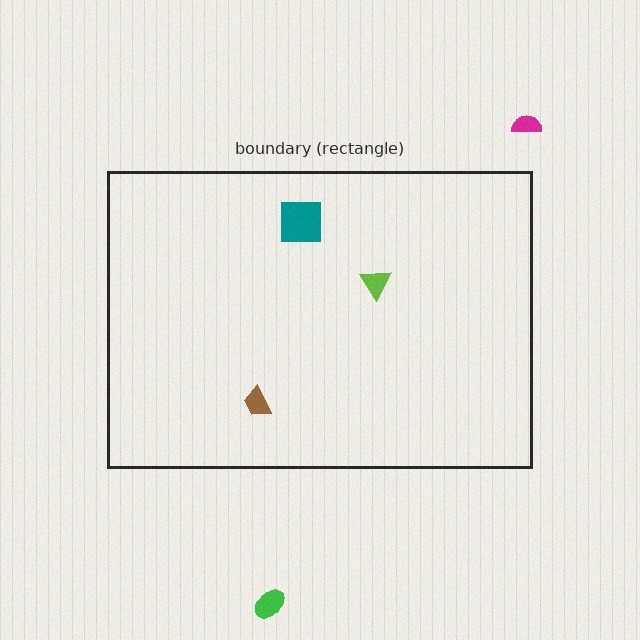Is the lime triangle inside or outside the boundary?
Inside.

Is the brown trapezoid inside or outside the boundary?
Inside.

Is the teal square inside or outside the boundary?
Inside.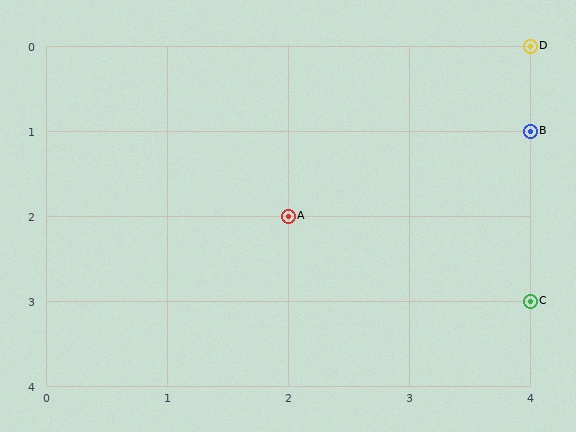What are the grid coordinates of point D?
Point D is at grid coordinates (4, 0).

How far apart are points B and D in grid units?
Points B and D are 1 row apart.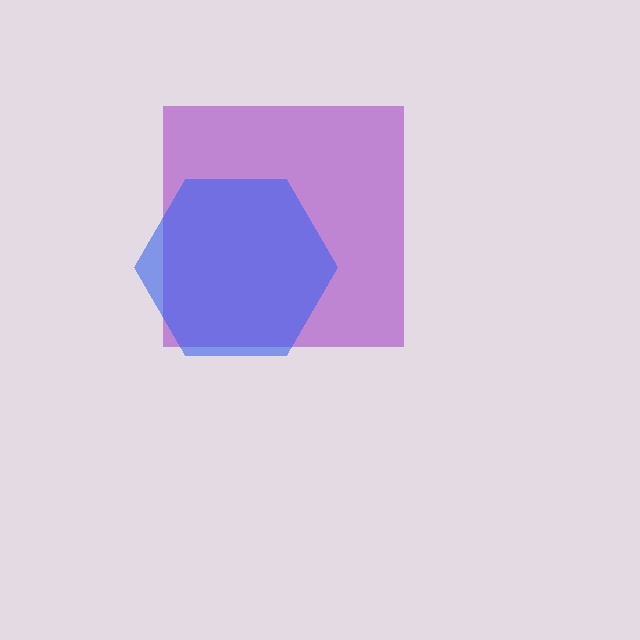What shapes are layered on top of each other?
The layered shapes are: a purple square, a blue hexagon.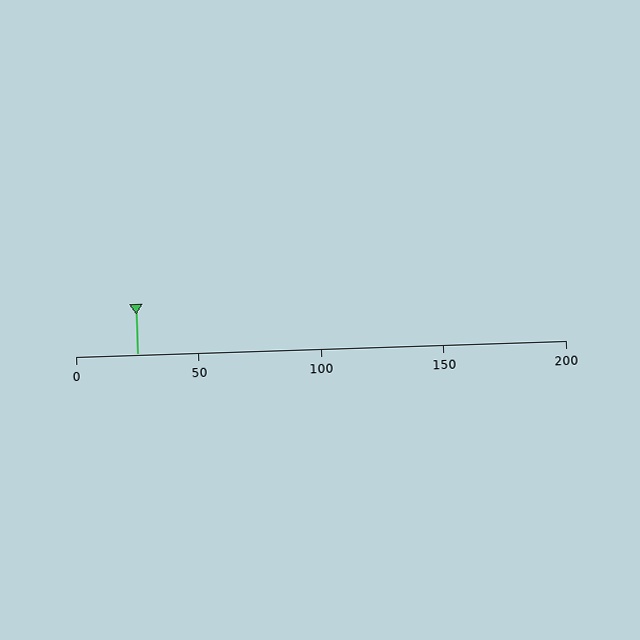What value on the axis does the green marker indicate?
The marker indicates approximately 25.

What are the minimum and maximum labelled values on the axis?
The axis runs from 0 to 200.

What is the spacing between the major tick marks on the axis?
The major ticks are spaced 50 apart.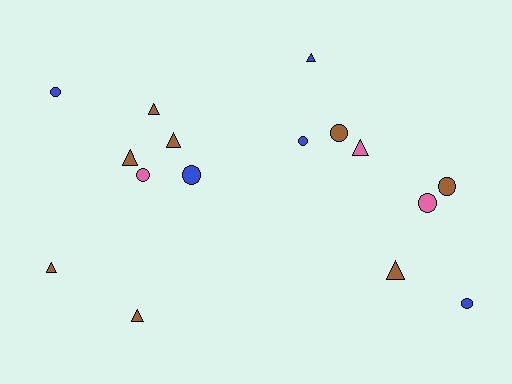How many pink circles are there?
There are 2 pink circles.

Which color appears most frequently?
Brown, with 8 objects.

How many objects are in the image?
There are 16 objects.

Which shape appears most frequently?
Triangle, with 8 objects.